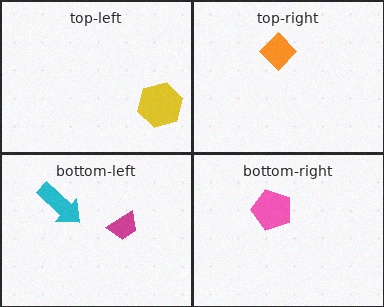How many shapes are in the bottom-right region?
1.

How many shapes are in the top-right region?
1.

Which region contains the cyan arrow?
The bottom-left region.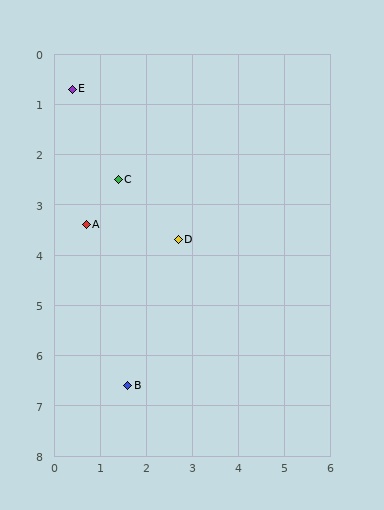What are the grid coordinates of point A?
Point A is at approximately (0.7, 3.4).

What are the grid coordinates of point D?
Point D is at approximately (2.7, 3.7).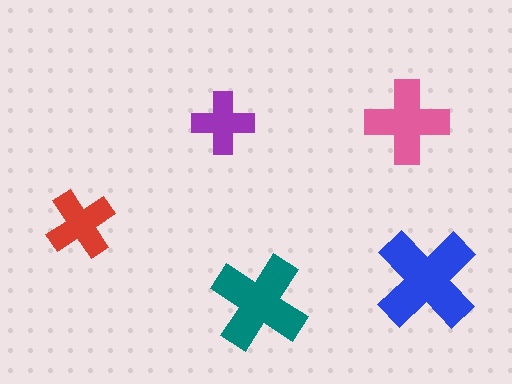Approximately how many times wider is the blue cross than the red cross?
About 1.5 times wider.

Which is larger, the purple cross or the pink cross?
The pink one.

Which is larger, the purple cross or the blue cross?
The blue one.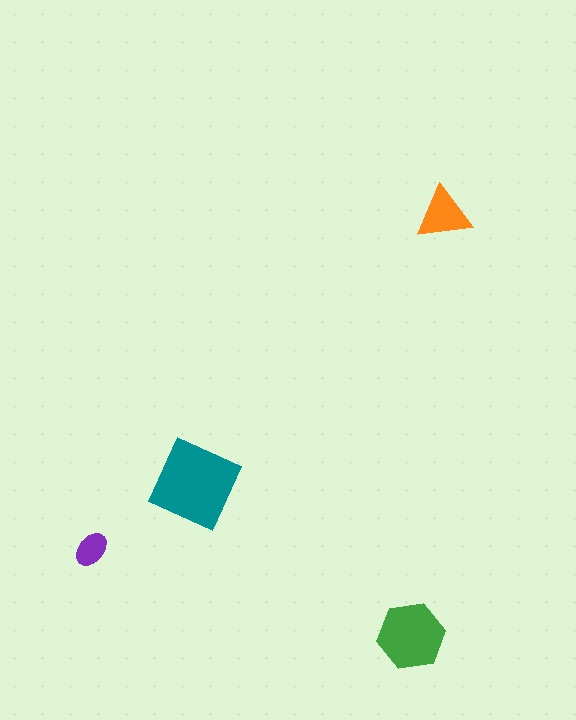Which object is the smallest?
The purple ellipse.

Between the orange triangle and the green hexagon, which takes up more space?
The green hexagon.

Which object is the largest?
The teal square.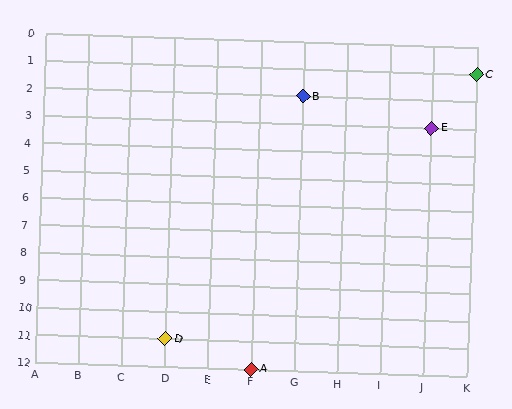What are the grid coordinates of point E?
Point E is at grid coordinates (J, 3).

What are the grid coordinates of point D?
Point D is at grid coordinates (D, 11).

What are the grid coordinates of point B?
Point B is at grid coordinates (G, 2).